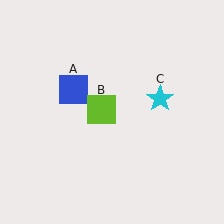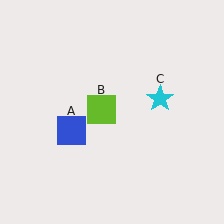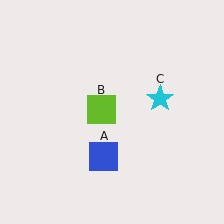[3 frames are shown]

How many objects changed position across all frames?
1 object changed position: blue square (object A).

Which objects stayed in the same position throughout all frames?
Lime square (object B) and cyan star (object C) remained stationary.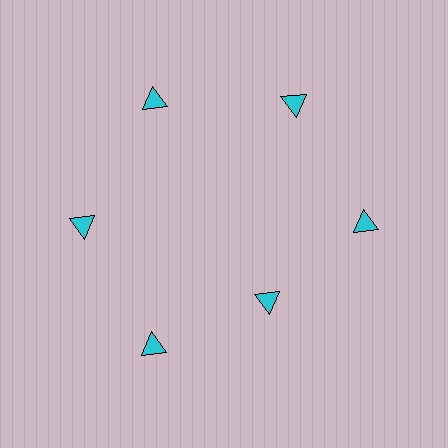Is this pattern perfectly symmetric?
No. The 6 cyan triangles are arranged in a ring, but one element near the 5 o'clock position is pulled inward toward the center, breaking the 6-fold rotational symmetry.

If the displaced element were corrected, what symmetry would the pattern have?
It would have 6-fold rotational symmetry — the pattern would map onto itself every 60 degrees.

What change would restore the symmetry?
The symmetry would be restored by moving it outward, back onto the ring so that all 6 triangles sit at equal angles and equal distance from the center.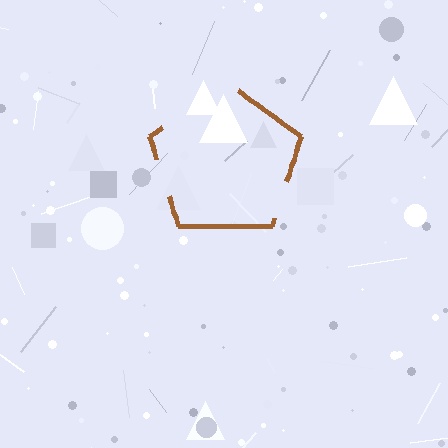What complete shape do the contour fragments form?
The contour fragments form a pentagon.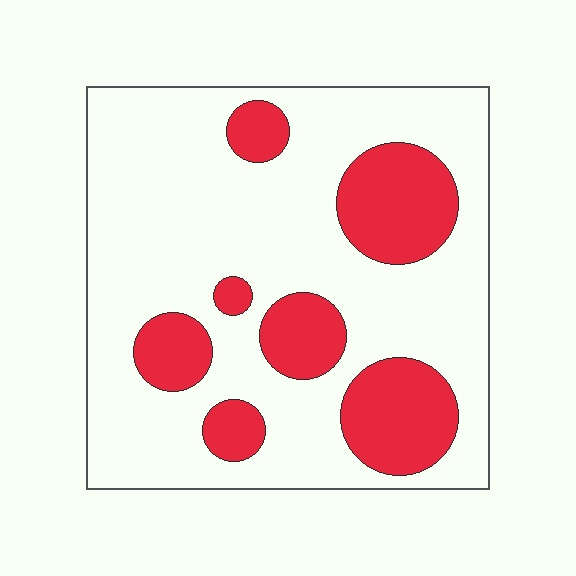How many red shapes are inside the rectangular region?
7.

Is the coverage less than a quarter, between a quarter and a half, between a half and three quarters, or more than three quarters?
Between a quarter and a half.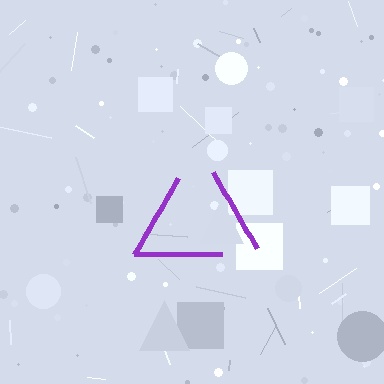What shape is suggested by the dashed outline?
The dashed outline suggests a triangle.